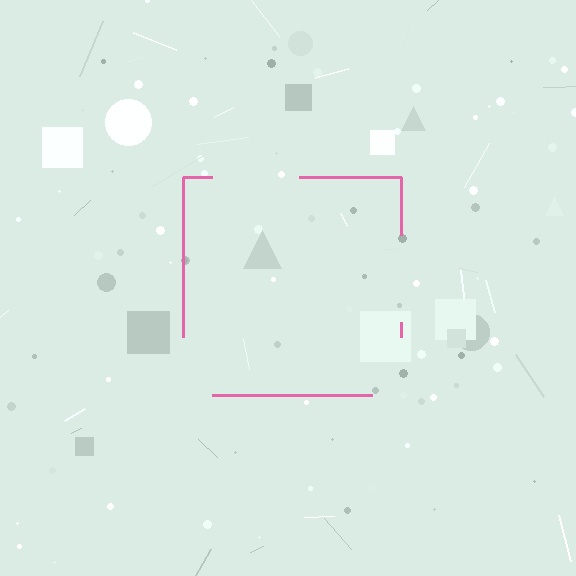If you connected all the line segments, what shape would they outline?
They would outline a square.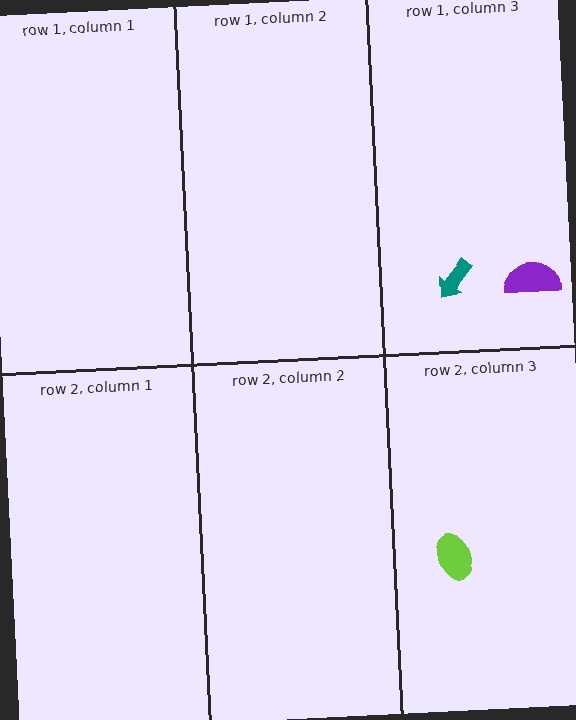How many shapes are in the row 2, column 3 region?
1.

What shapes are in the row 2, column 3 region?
The lime ellipse.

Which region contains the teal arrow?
The row 1, column 3 region.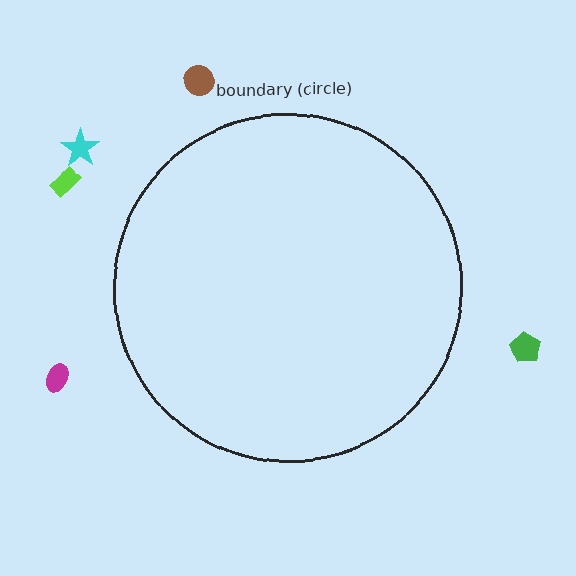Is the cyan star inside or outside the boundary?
Outside.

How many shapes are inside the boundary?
0 inside, 5 outside.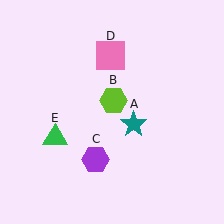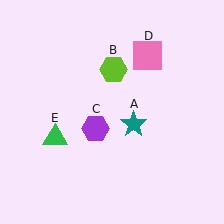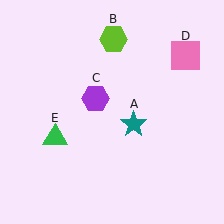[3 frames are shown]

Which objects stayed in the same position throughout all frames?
Teal star (object A) and green triangle (object E) remained stationary.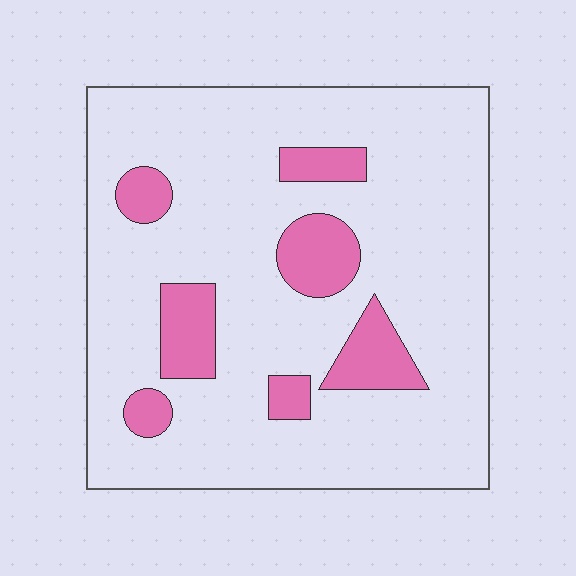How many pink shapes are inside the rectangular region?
7.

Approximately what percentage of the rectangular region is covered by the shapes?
Approximately 15%.